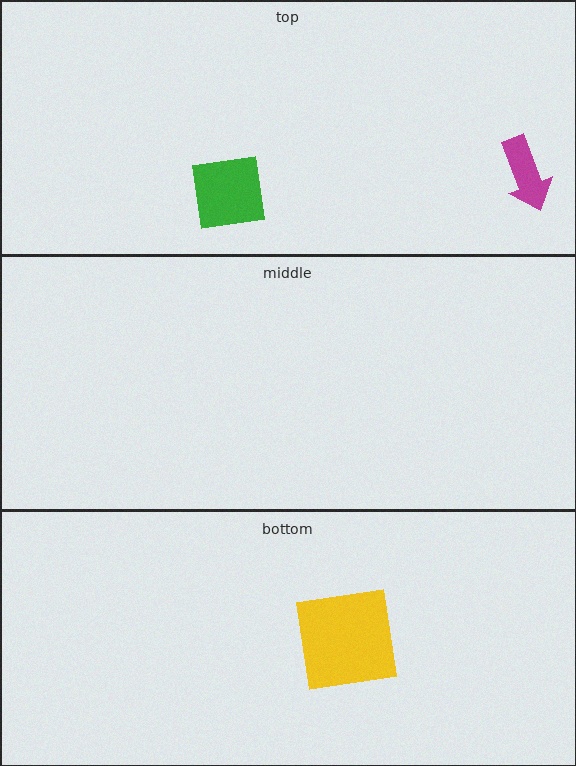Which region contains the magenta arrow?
The top region.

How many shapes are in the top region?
2.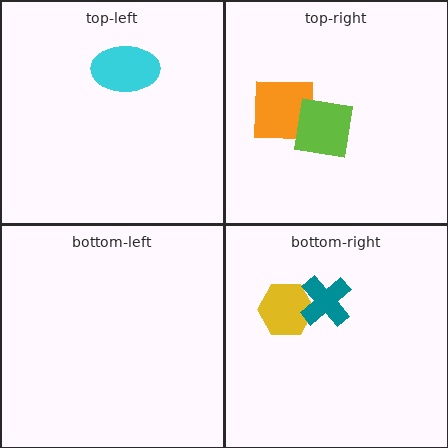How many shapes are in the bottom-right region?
2.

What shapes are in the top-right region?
The orange square, the lime square.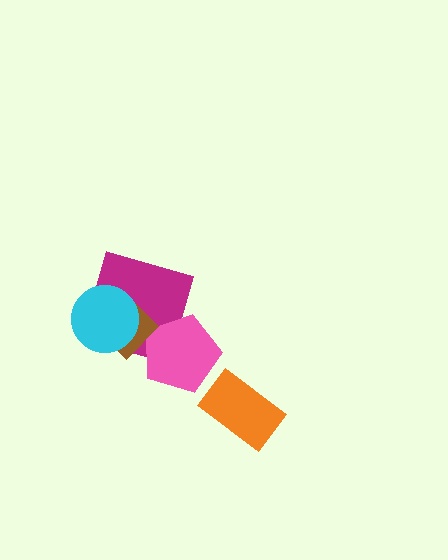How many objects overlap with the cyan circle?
2 objects overlap with the cyan circle.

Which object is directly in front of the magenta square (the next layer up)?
The pink pentagon is directly in front of the magenta square.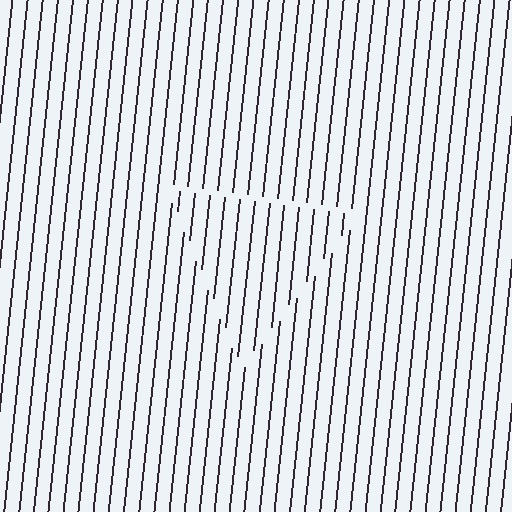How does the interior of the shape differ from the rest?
The interior of the shape contains the same grating, shifted by half a period — the contour is defined by the phase discontinuity where line-ends from the inner and outer gratings abut.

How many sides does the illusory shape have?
3 sides — the line-ends trace a triangle.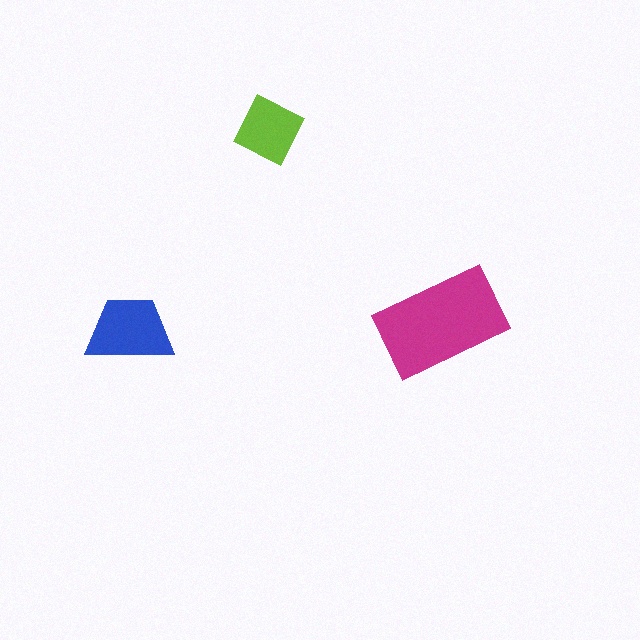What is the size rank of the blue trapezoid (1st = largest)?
2nd.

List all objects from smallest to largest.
The lime square, the blue trapezoid, the magenta rectangle.